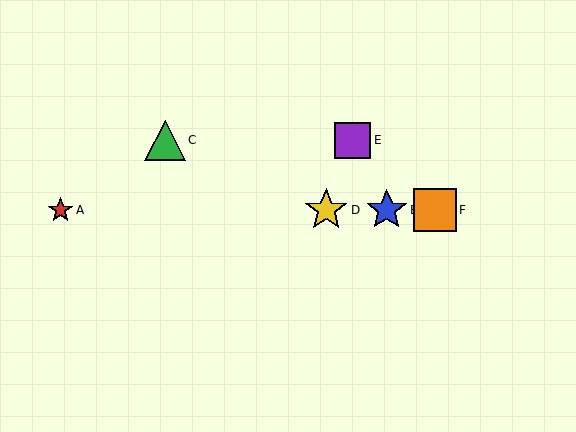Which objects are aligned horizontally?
Objects A, B, D, F are aligned horizontally.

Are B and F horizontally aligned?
Yes, both are at y≈210.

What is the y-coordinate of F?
Object F is at y≈210.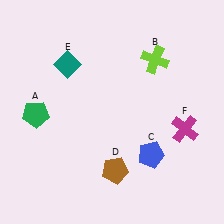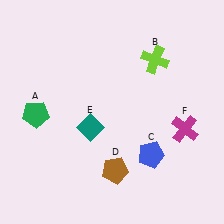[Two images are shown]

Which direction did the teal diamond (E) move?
The teal diamond (E) moved down.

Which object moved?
The teal diamond (E) moved down.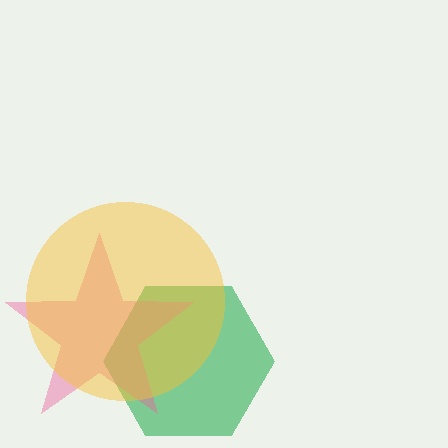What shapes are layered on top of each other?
The layered shapes are: a green hexagon, a pink star, a yellow circle.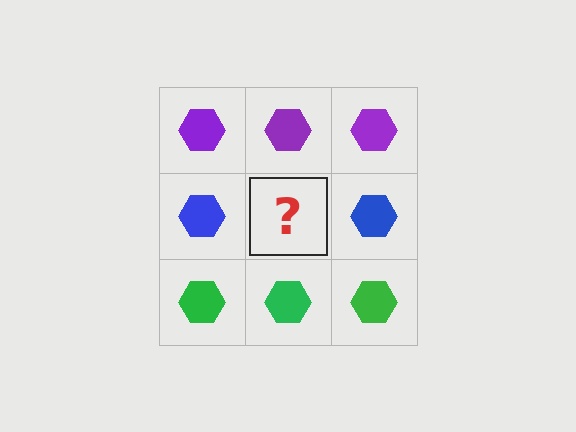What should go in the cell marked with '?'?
The missing cell should contain a blue hexagon.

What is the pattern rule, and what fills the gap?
The rule is that each row has a consistent color. The gap should be filled with a blue hexagon.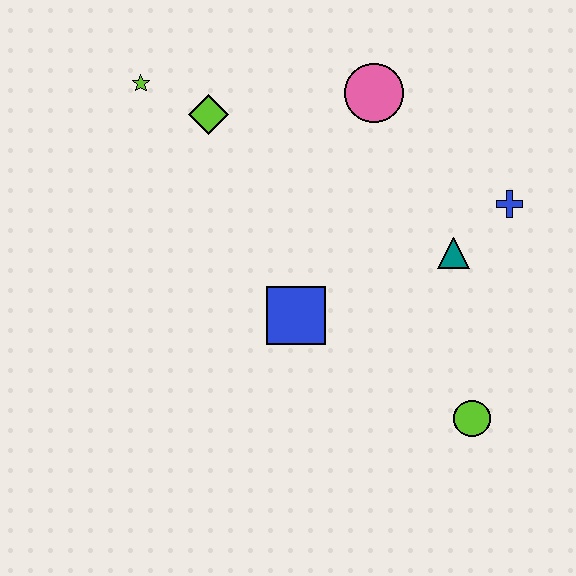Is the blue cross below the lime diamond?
Yes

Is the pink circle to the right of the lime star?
Yes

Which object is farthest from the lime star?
The lime circle is farthest from the lime star.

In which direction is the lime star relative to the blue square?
The lime star is above the blue square.